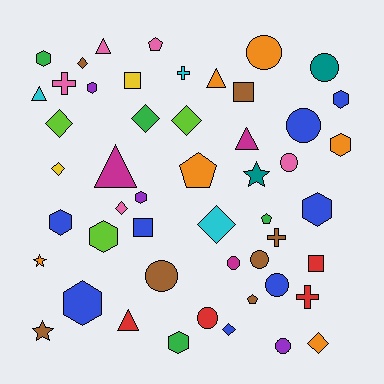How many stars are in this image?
There are 3 stars.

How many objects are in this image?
There are 50 objects.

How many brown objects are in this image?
There are 7 brown objects.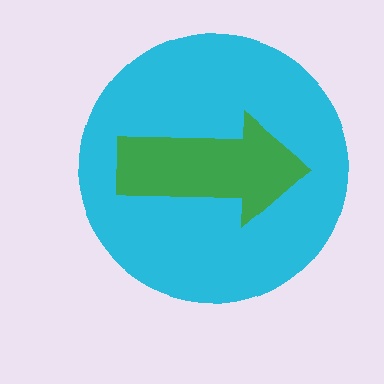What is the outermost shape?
The cyan circle.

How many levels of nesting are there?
2.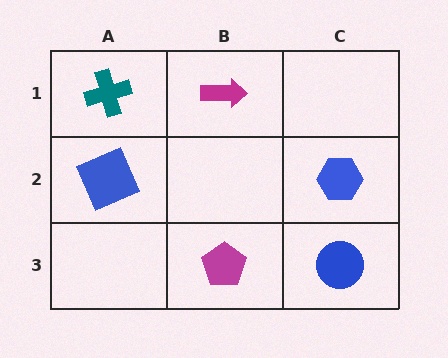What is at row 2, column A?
A blue square.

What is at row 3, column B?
A magenta pentagon.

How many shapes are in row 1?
2 shapes.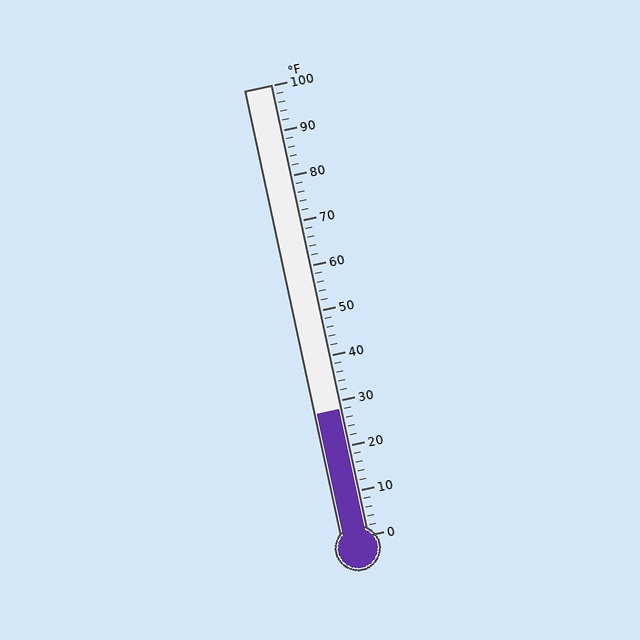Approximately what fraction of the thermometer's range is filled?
The thermometer is filled to approximately 30% of its range.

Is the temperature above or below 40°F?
The temperature is below 40°F.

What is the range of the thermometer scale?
The thermometer scale ranges from 0°F to 100°F.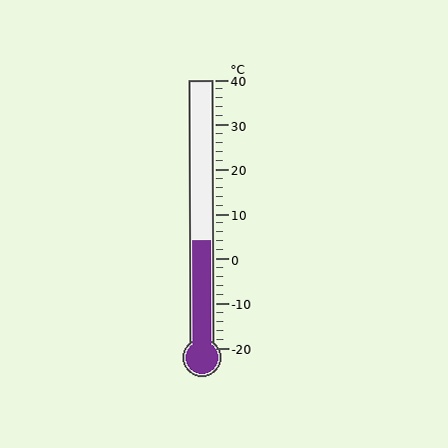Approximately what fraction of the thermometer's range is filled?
The thermometer is filled to approximately 40% of its range.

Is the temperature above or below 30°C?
The temperature is below 30°C.